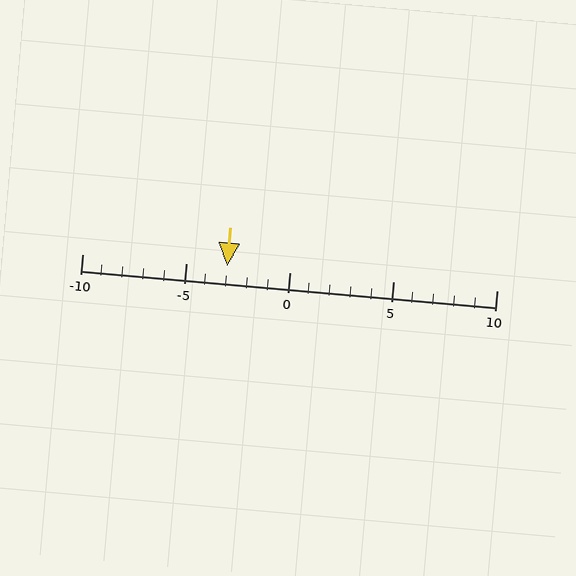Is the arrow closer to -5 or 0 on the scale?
The arrow is closer to -5.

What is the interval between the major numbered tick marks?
The major tick marks are spaced 5 units apart.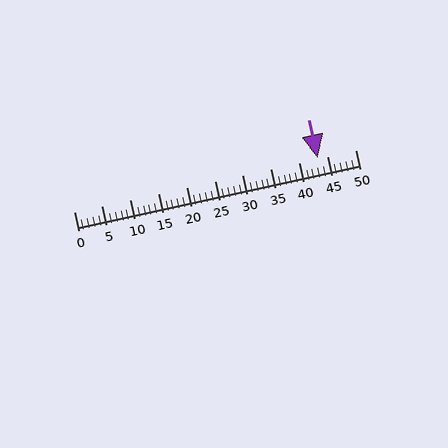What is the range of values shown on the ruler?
The ruler shows values from 0 to 50.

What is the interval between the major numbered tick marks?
The major tick marks are spaced 5 units apart.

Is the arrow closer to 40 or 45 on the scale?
The arrow is closer to 45.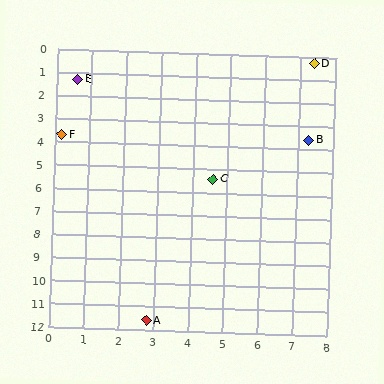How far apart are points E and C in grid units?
Points E and C are about 5.7 grid units apart.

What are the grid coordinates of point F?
Point F is at approximately (0.2, 3.7).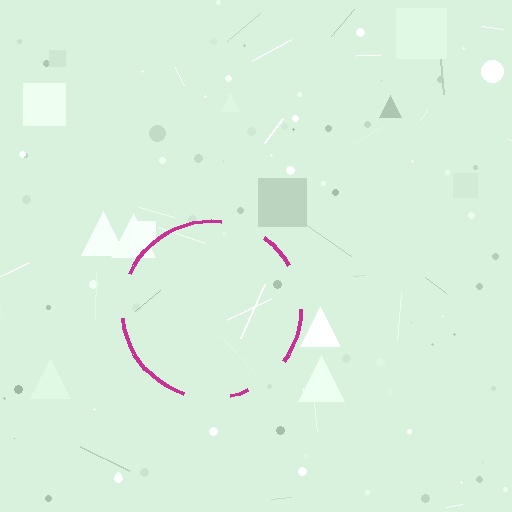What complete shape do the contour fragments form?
The contour fragments form a circle.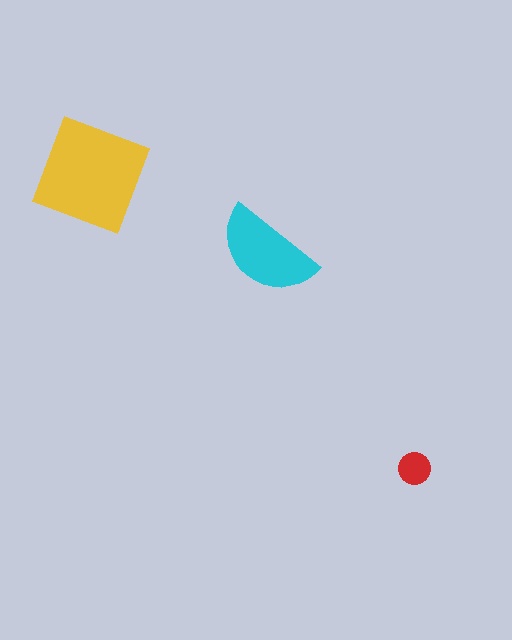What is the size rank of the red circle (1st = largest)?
3rd.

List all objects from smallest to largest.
The red circle, the cyan semicircle, the yellow diamond.